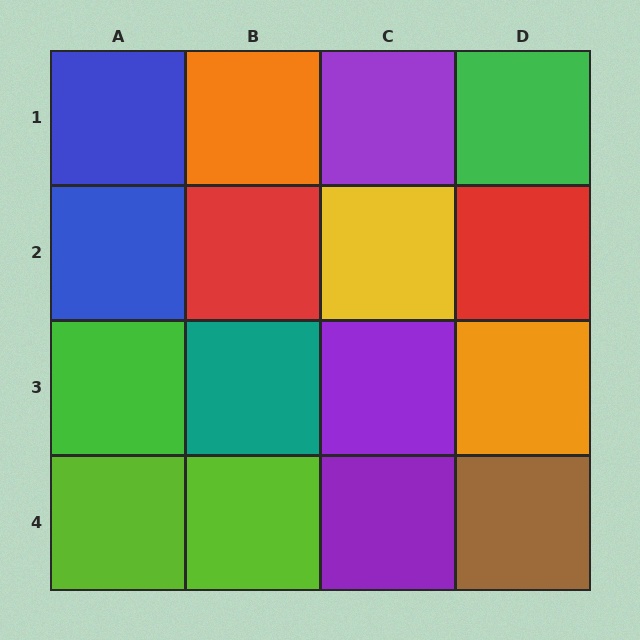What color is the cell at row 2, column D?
Red.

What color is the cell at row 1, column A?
Blue.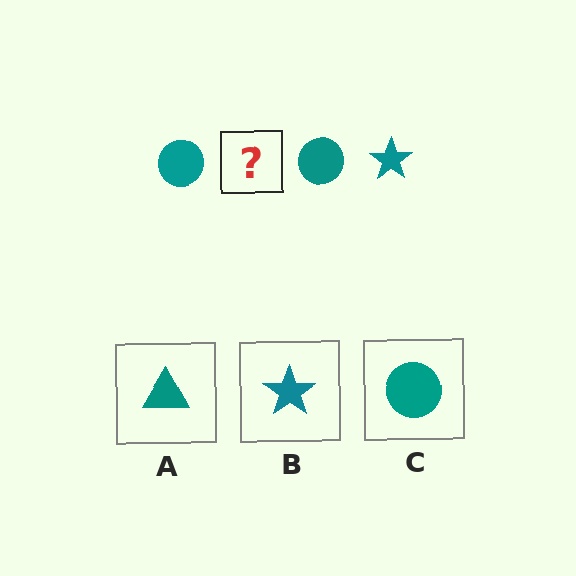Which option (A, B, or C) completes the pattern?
B.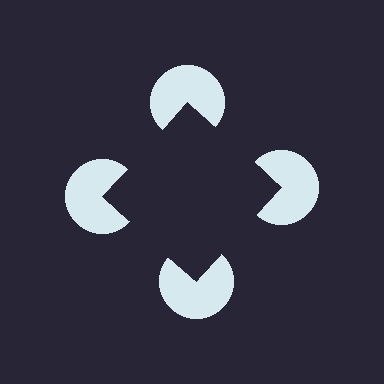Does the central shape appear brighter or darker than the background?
It typically appears slightly darker than the background, even though no actual brightness change is drawn.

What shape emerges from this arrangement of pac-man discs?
An illusory square — its edges are inferred from the aligned wedge cuts in the pac-man discs, not physically drawn.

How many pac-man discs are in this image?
There are 4 — one at each vertex of the illusory square.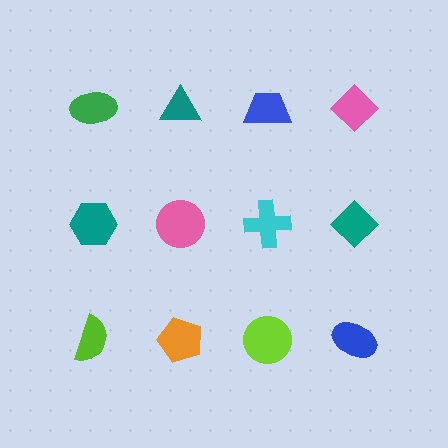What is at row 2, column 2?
A pink circle.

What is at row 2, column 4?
A teal diamond.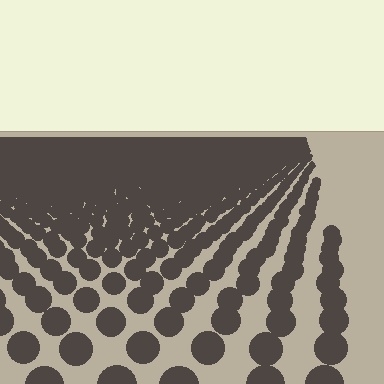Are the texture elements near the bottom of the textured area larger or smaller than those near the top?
Larger. Near the bottom, elements are closer to the viewer and appear at a bigger on-screen size.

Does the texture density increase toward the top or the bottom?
Density increases toward the top.